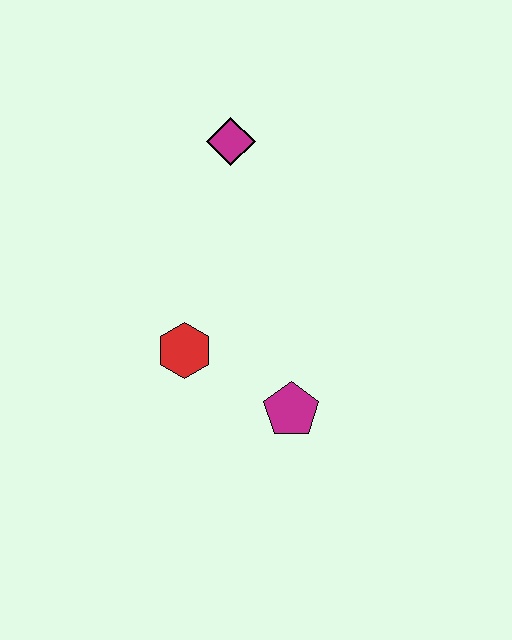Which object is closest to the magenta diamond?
The red hexagon is closest to the magenta diamond.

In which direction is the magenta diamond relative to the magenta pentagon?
The magenta diamond is above the magenta pentagon.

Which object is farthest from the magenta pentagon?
The magenta diamond is farthest from the magenta pentagon.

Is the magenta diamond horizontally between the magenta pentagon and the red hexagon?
Yes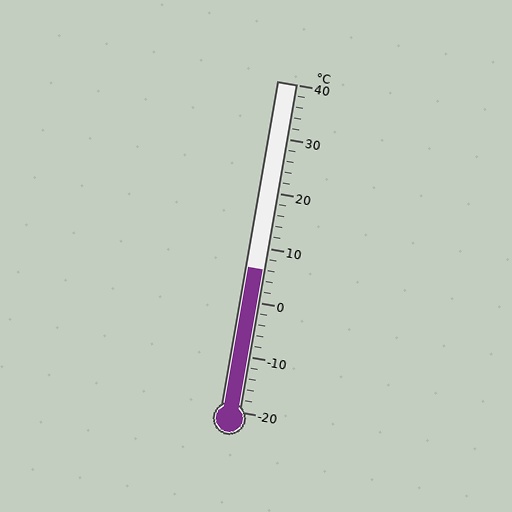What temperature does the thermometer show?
The thermometer shows approximately 6°C.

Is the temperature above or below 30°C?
The temperature is below 30°C.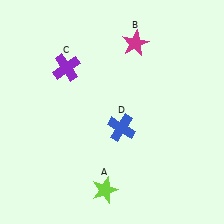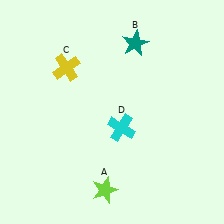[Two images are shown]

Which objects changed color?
B changed from magenta to teal. C changed from purple to yellow. D changed from blue to cyan.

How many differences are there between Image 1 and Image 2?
There are 3 differences between the two images.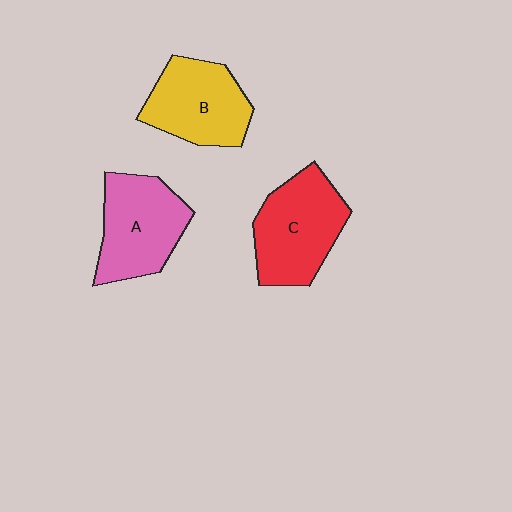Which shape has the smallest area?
Shape B (yellow).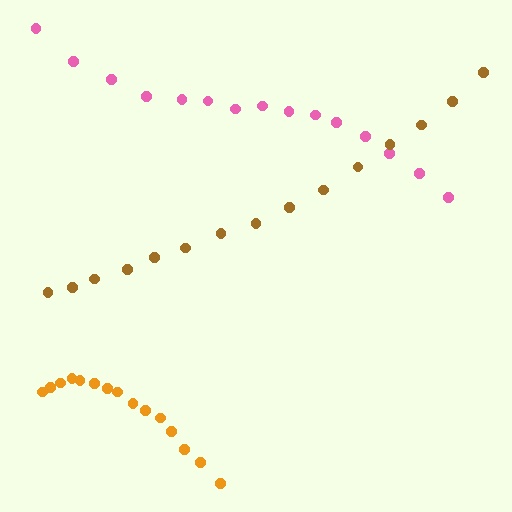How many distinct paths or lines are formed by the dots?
There are 3 distinct paths.